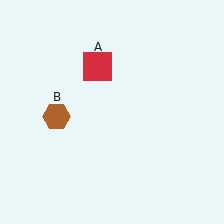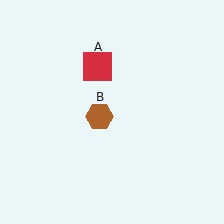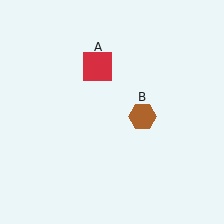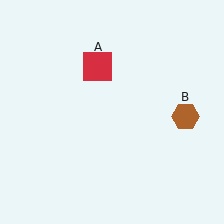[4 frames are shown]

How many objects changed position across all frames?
1 object changed position: brown hexagon (object B).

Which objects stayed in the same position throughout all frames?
Red square (object A) remained stationary.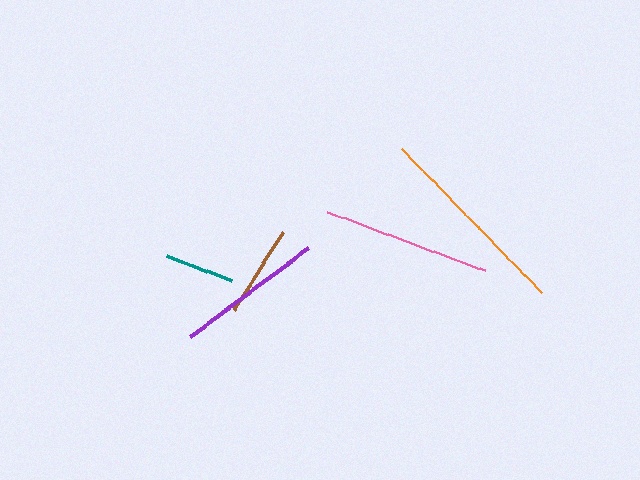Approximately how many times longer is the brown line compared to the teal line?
The brown line is approximately 1.3 times the length of the teal line.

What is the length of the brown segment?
The brown segment is approximately 93 pixels long.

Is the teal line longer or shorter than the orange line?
The orange line is longer than the teal line.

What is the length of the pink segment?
The pink segment is approximately 168 pixels long.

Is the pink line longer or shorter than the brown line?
The pink line is longer than the brown line.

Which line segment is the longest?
The orange line is the longest at approximately 201 pixels.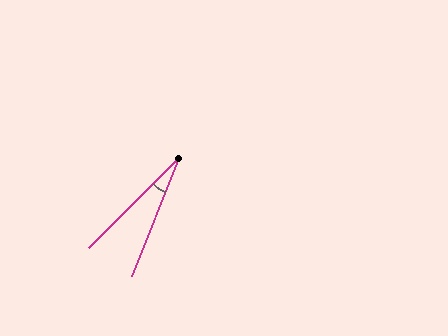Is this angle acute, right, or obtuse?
It is acute.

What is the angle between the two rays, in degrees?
Approximately 23 degrees.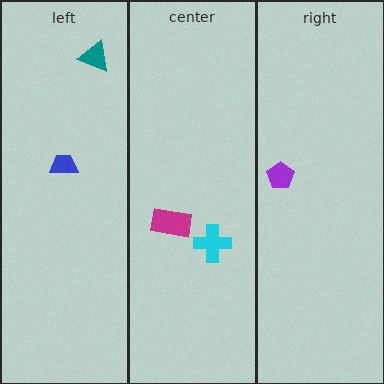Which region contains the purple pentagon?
The right region.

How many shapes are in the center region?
2.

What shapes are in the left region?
The blue trapezoid, the teal triangle.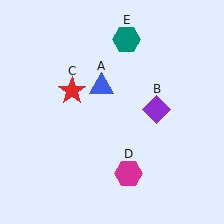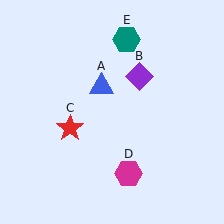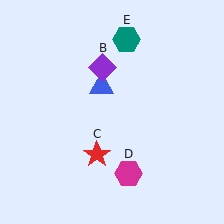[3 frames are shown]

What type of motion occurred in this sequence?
The purple diamond (object B), red star (object C) rotated counterclockwise around the center of the scene.